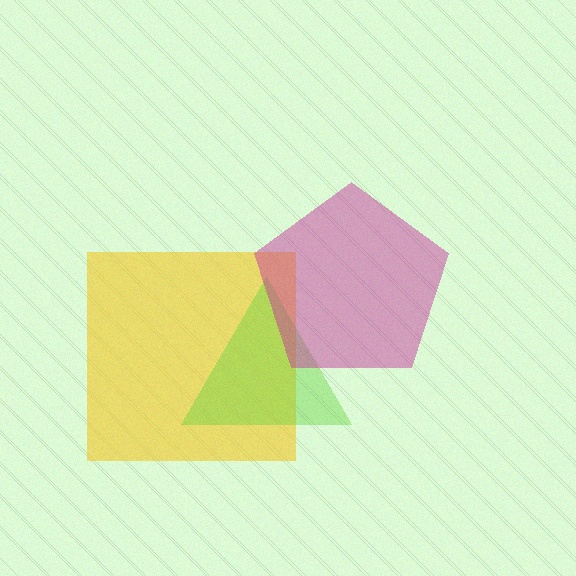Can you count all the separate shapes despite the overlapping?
Yes, there are 3 separate shapes.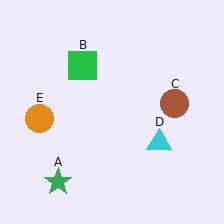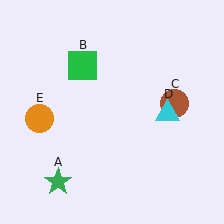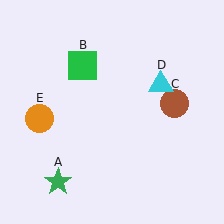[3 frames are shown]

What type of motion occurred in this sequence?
The cyan triangle (object D) rotated counterclockwise around the center of the scene.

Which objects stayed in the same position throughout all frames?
Green star (object A) and green square (object B) and brown circle (object C) and orange circle (object E) remained stationary.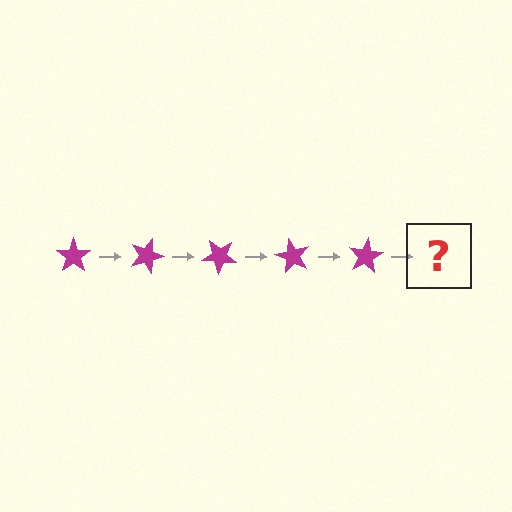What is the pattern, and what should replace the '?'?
The pattern is that the star rotates 20 degrees each step. The '?' should be a magenta star rotated 100 degrees.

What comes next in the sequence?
The next element should be a magenta star rotated 100 degrees.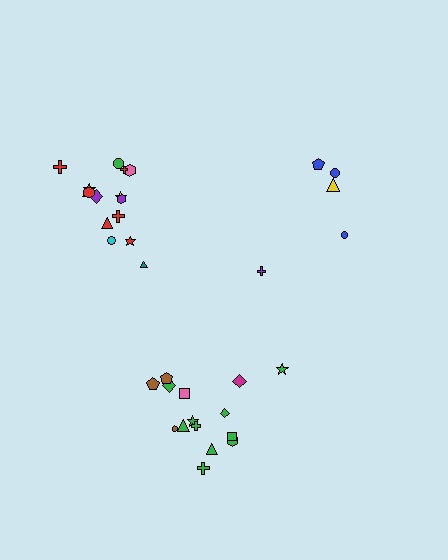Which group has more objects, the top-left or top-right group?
The top-left group.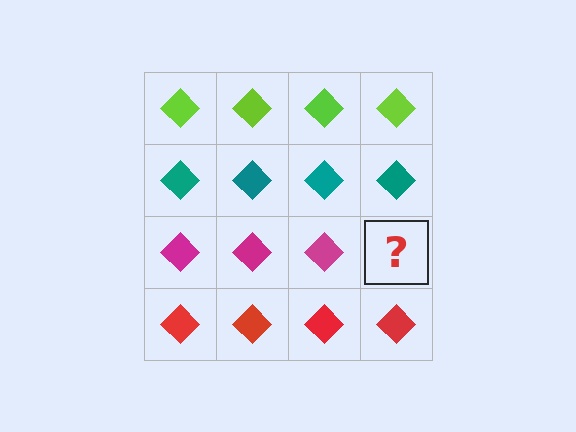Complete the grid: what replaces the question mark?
The question mark should be replaced with a magenta diamond.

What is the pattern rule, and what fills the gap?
The rule is that each row has a consistent color. The gap should be filled with a magenta diamond.